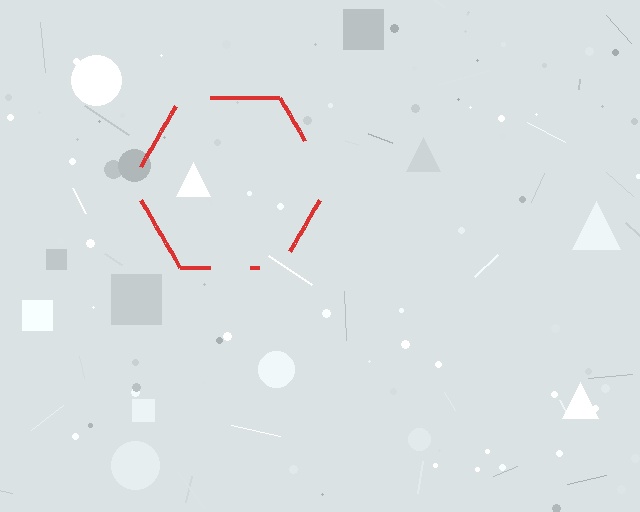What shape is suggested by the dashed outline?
The dashed outline suggests a hexagon.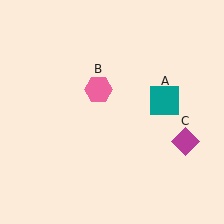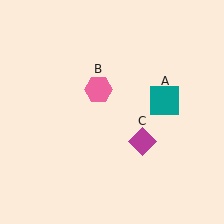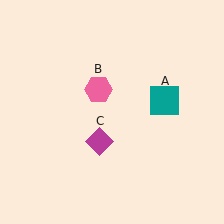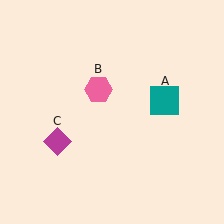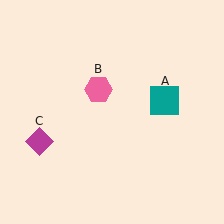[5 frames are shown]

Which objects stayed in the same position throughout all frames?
Teal square (object A) and pink hexagon (object B) remained stationary.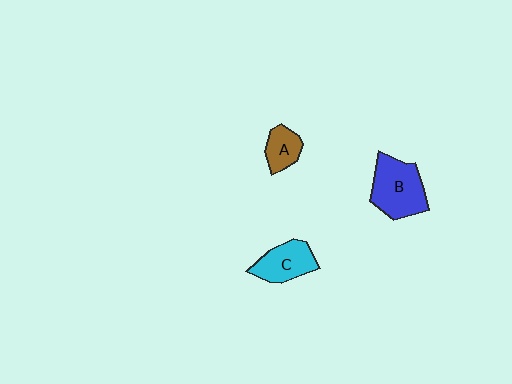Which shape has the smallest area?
Shape A (brown).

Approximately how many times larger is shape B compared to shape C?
Approximately 1.4 times.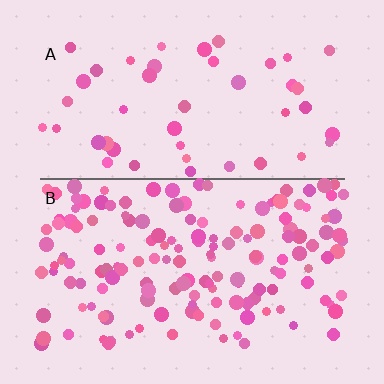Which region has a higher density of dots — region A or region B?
B (the bottom).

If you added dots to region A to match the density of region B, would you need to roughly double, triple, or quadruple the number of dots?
Approximately triple.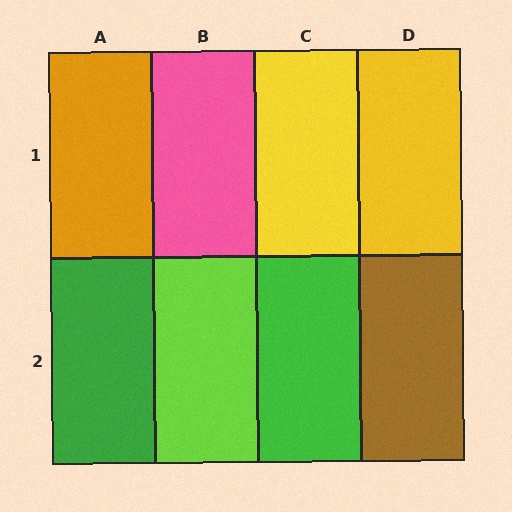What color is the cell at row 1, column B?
Pink.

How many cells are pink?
1 cell is pink.